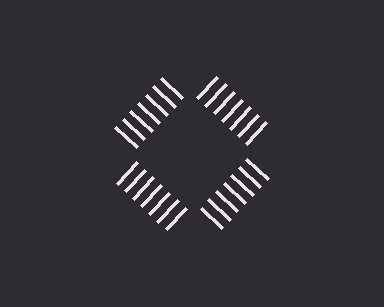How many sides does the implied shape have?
4 sides — the line-ends trace a square.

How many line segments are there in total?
28 — 7 along each of the 4 edges.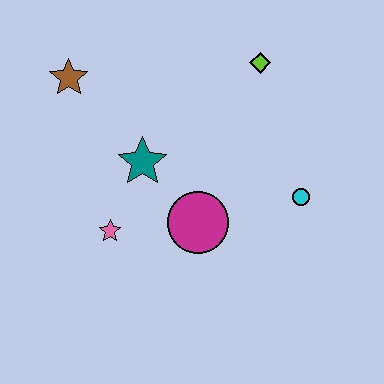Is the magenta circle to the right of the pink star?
Yes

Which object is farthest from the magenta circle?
The brown star is farthest from the magenta circle.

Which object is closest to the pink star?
The teal star is closest to the pink star.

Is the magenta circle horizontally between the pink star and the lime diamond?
Yes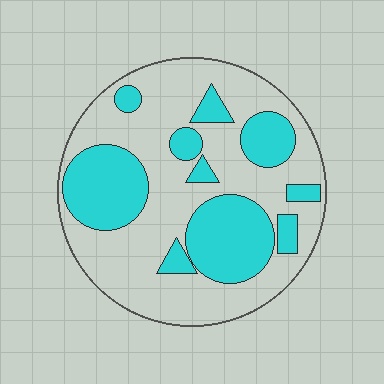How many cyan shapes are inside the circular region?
10.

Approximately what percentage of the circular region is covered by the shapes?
Approximately 35%.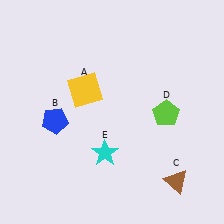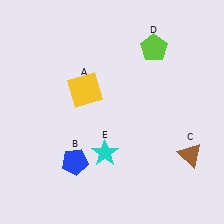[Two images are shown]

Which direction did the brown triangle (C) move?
The brown triangle (C) moved up.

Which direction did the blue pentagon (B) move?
The blue pentagon (B) moved down.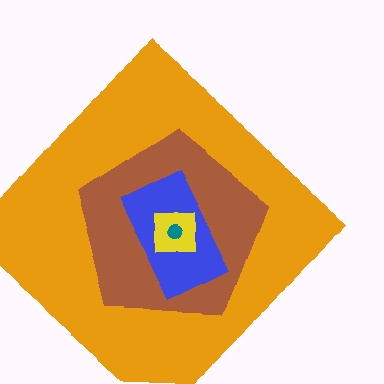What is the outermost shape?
The orange diamond.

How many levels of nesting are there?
5.